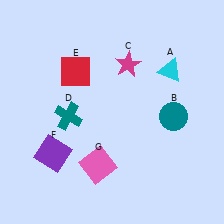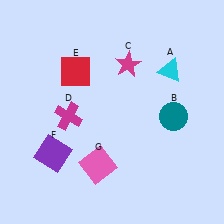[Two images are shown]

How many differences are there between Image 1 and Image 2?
There is 1 difference between the two images.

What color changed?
The cross (D) changed from teal in Image 1 to magenta in Image 2.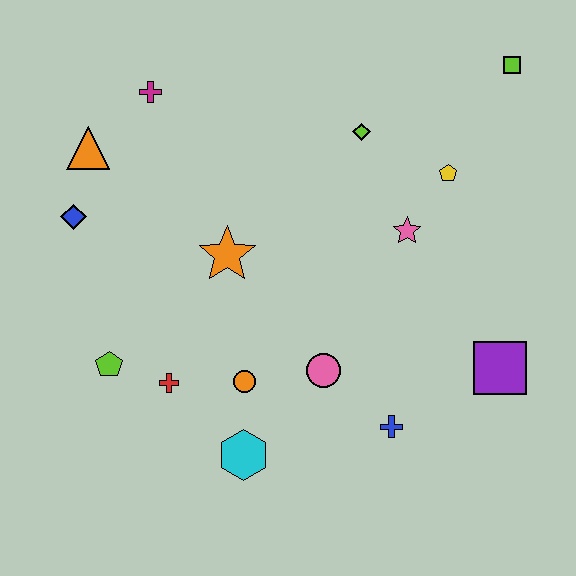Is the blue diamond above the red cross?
Yes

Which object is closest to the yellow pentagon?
The pink star is closest to the yellow pentagon.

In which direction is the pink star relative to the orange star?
The pink star is to the right of the orange star.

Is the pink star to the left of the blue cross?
No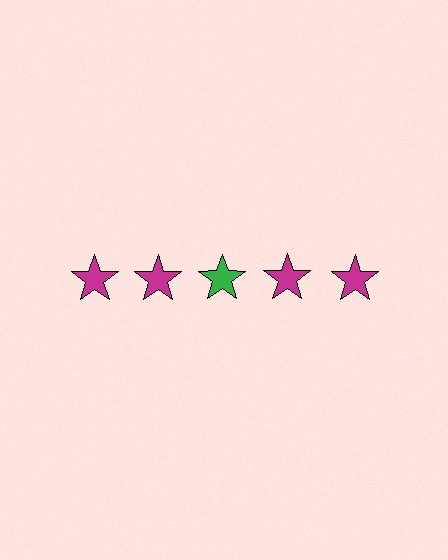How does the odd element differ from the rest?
It has a different color: green instead of magenta.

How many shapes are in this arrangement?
There are 5 shapes arranged in a grid pattern.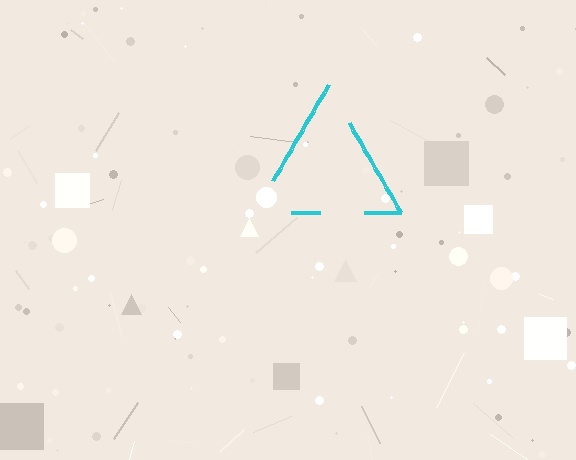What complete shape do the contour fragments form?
The contour fragments form a triangle.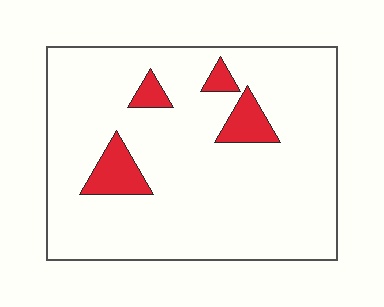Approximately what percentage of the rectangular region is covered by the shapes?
Approximately 10%.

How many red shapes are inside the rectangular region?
4.